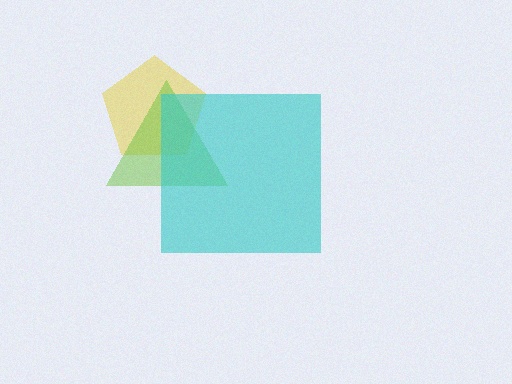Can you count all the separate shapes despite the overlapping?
Yes, there are 3 separate shapes.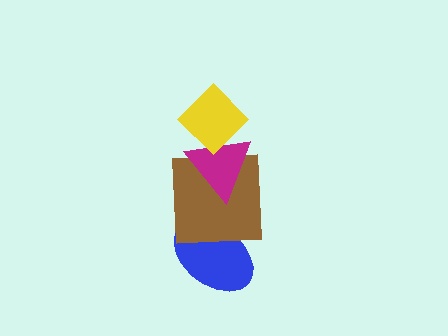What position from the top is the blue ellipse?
The blue ellipse is 4th from the top.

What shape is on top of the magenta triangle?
The yellow diamond is on top of the magenta triangle.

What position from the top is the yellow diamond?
The yellow diamond is 1st from the top.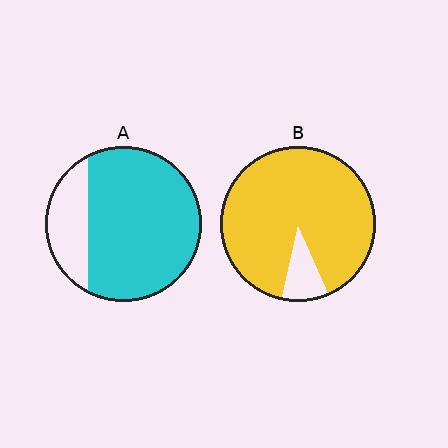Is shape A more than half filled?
Yes.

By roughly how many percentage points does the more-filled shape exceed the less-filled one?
By roughly 10 percentage points (B over A).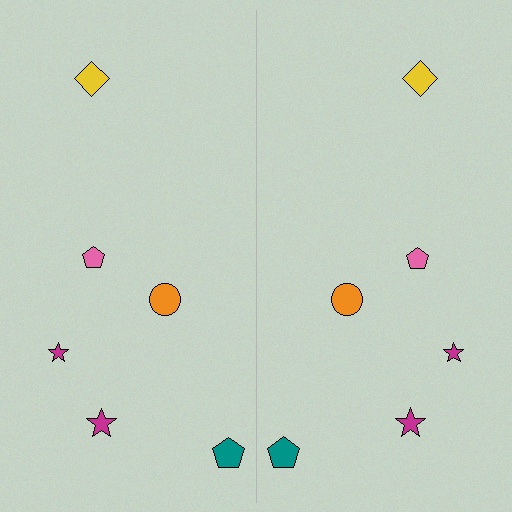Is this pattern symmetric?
Yes, this pattern has bilateral (reflection) symmetry.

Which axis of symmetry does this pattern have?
The pattern has a vertical axis of symmetry running through the center of the image.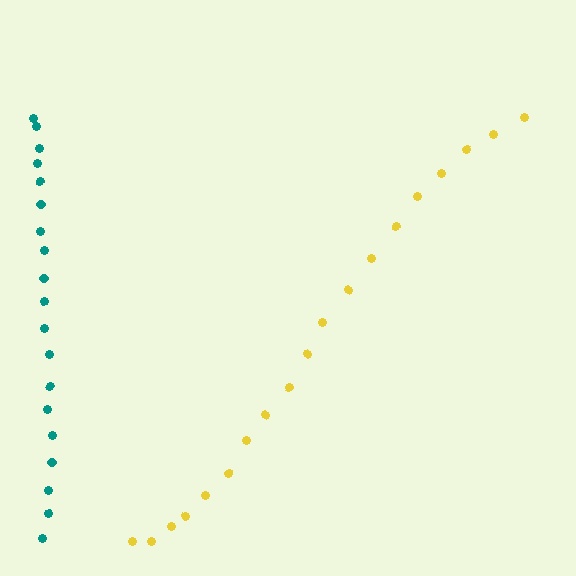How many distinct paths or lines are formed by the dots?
There are 2 distinct paths.